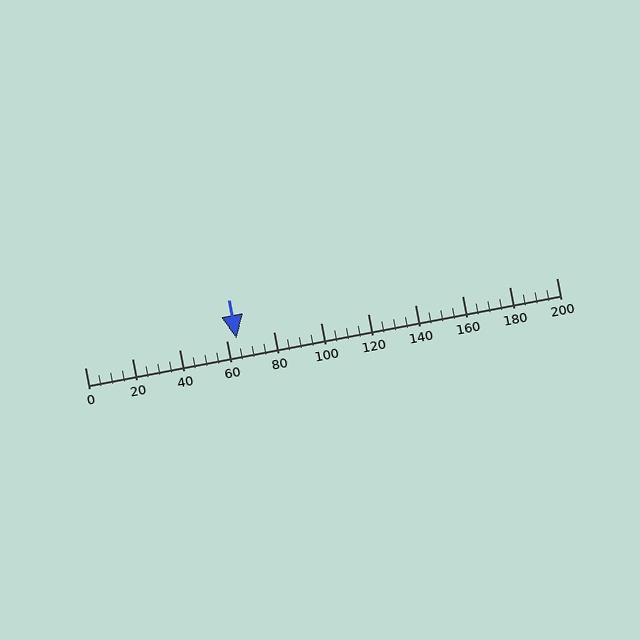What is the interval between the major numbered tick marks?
The major tick marks are spaced 20 units apart.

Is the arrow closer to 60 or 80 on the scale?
The arrow is closer to 60.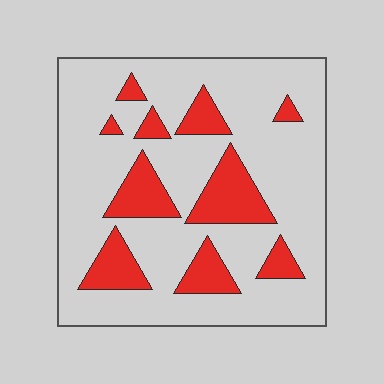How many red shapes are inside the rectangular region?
10.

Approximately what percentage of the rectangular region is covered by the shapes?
Approximately 20%.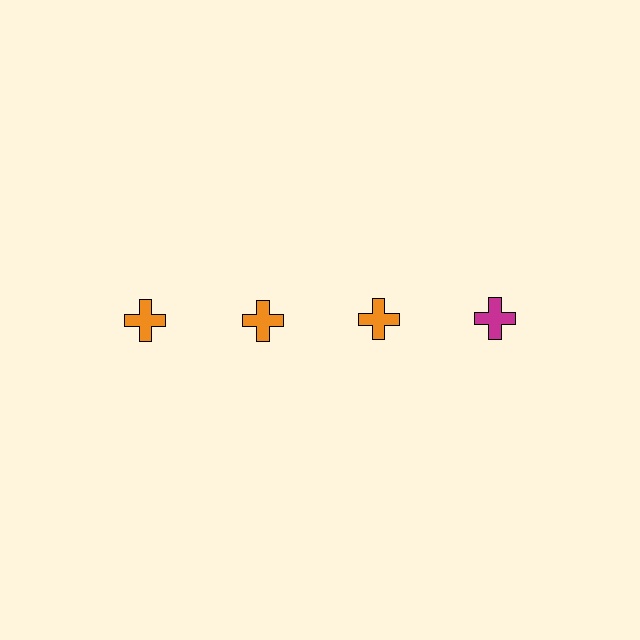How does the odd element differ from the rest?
It has a different color: magenta instead of orange.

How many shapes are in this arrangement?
There are 4 shapes arranged in a grid pattern.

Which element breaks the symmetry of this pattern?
The magenta cross in the top row, second from right column breaks the symmetry. All other shapes are orange crosses.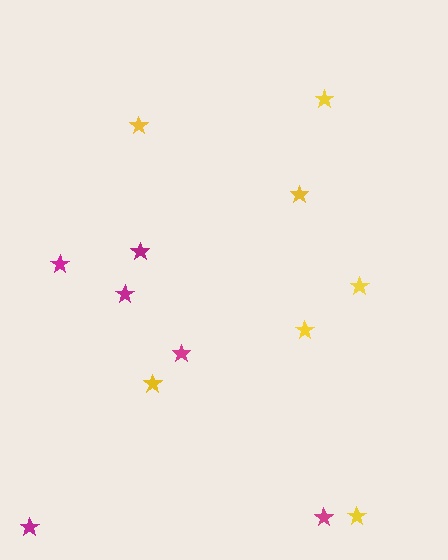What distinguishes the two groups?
There are 2 groups: one group of magenta stars (6) and one group of yellow stars (7).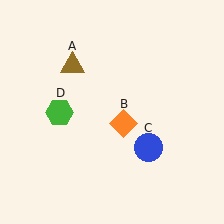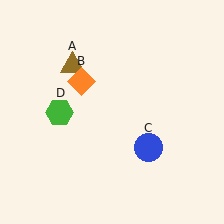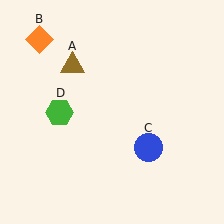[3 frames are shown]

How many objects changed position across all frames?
1 object changed position: orange diamond (object B).